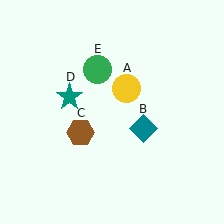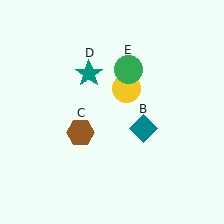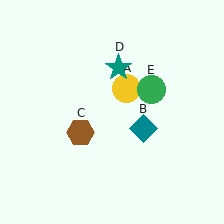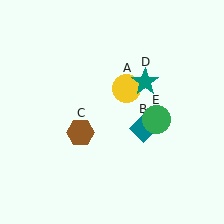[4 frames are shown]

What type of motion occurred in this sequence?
The teal star (object D), green circle (object E) rotated clockwise around the center of the scene.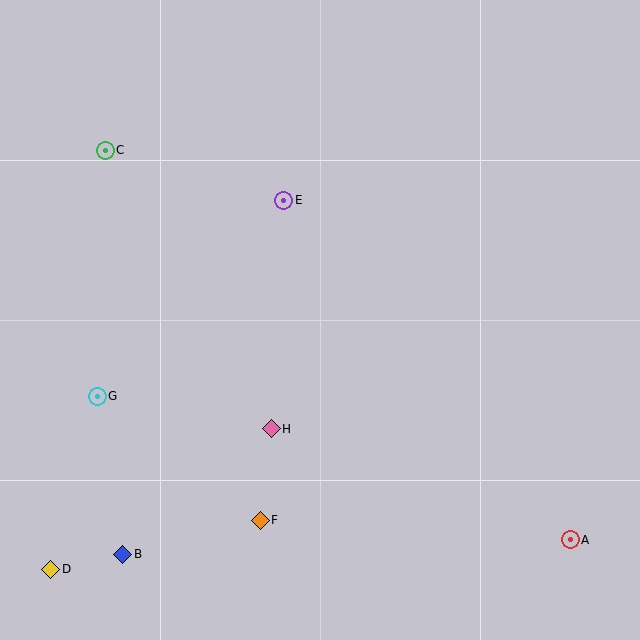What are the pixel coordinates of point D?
Point D is at (51, 569).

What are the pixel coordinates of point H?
Point H is at (271, 429).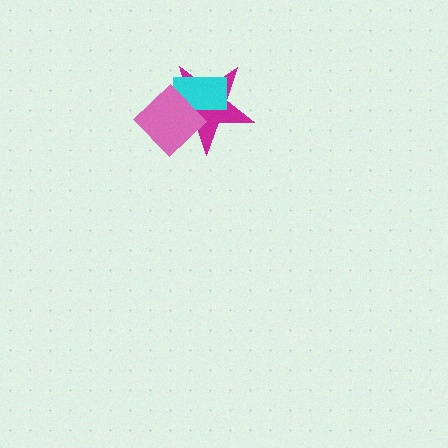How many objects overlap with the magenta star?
2 objects overlap with the magenta star.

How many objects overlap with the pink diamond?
2 objects overlap with the pink diamond.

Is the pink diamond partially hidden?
No, no other shape covers it.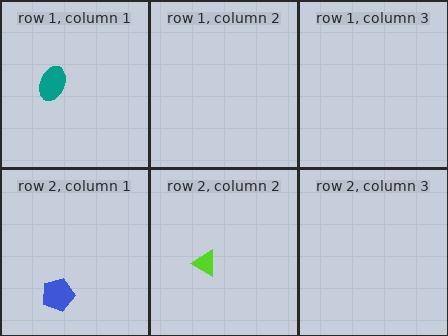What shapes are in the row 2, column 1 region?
The blue pentagon.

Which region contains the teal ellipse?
The row 1, column 1 region.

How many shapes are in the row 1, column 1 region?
1.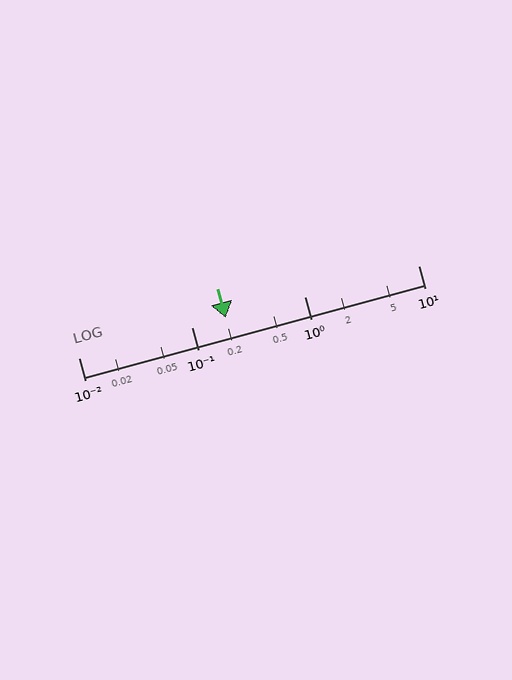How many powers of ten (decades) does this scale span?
The scale spans 3 decades, from 0.01 to 10.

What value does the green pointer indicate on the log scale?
The pointer indicates approximately 0.2.